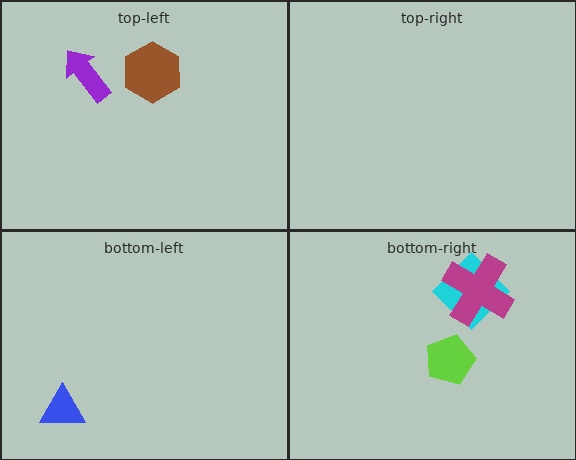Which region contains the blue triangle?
The bottom-left region.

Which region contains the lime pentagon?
The bottom-right region.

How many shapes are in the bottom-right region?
3.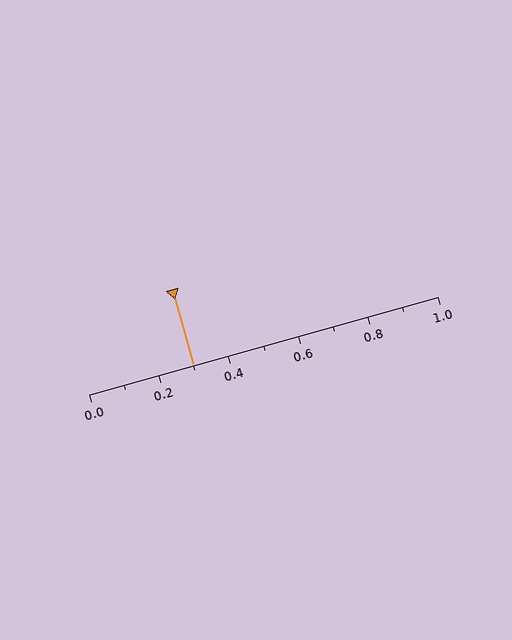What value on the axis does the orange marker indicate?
The marker indicates approximately 0.3.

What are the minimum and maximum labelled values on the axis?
The axis runs from 0.0 to 1.0.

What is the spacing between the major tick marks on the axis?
The major ticks are spaced 0.2 apart.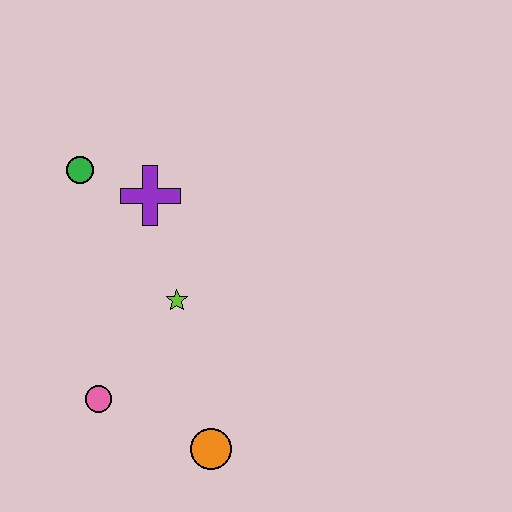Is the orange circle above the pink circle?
No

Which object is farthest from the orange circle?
The green circle is farthest from the orange circle.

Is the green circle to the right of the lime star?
No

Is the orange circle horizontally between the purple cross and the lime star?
No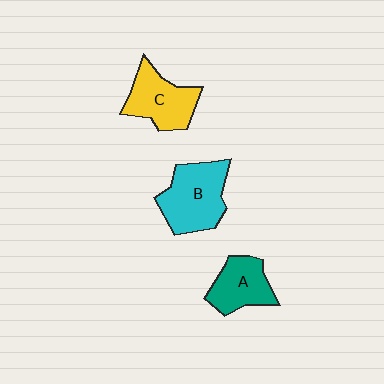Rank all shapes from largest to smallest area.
From largest to smallest: B (cyan), C (yellow), A (teal).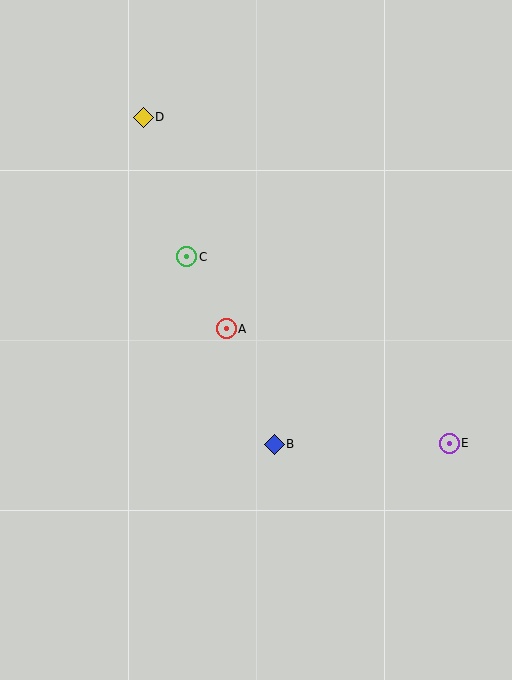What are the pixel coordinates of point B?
Point B is at (274, 444).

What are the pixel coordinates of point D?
Point D is at (143, 117).